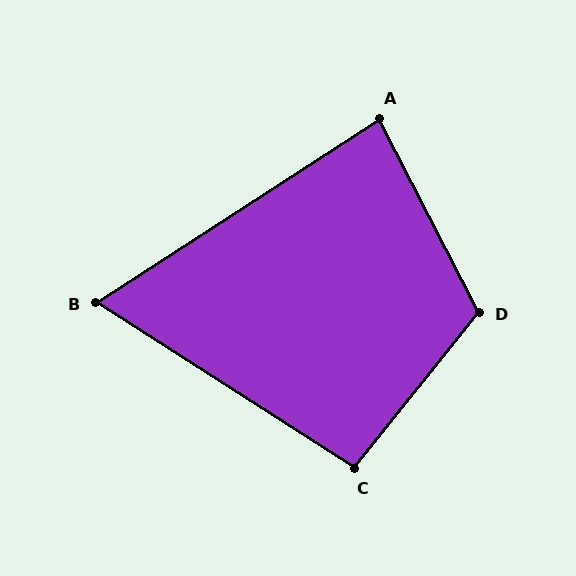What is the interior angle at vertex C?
Approximately 96 degrees (obtuse).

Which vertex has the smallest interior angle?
B, at approximately 66 degrees.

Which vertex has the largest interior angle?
D, at approximately 114 degrees.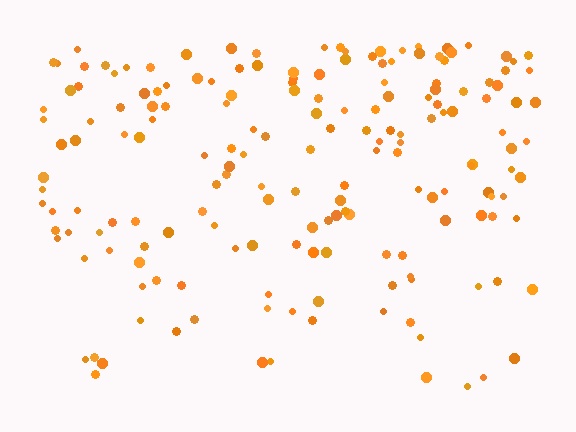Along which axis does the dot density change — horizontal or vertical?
Vertical.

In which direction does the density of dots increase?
From bottom to top, with the top side densest.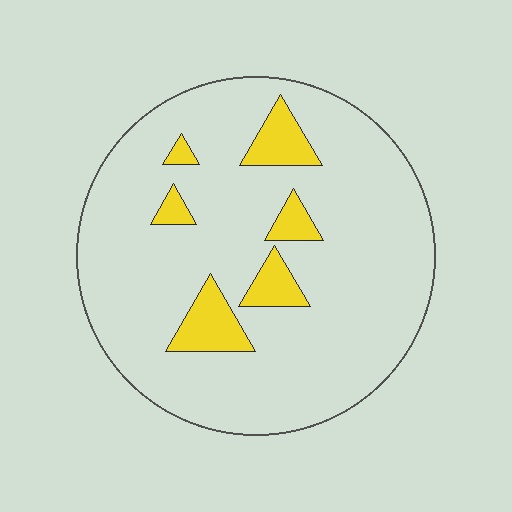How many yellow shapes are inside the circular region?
6.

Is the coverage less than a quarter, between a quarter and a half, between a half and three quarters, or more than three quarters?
Less than a quarter.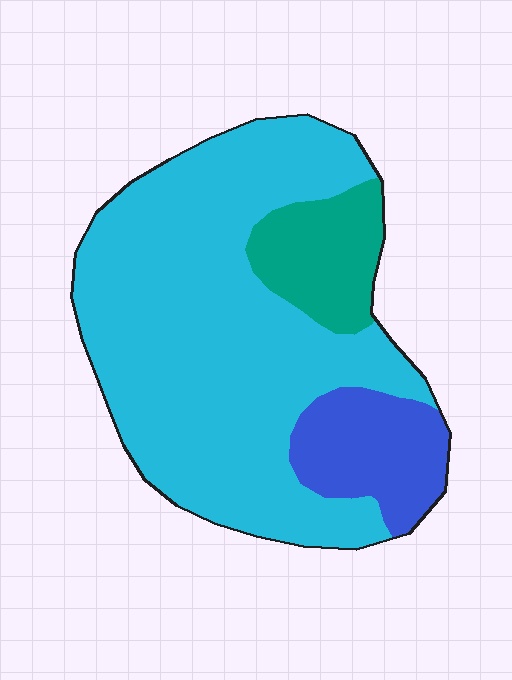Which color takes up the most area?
Cyan, at roughly 75%.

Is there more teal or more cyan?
Cyan.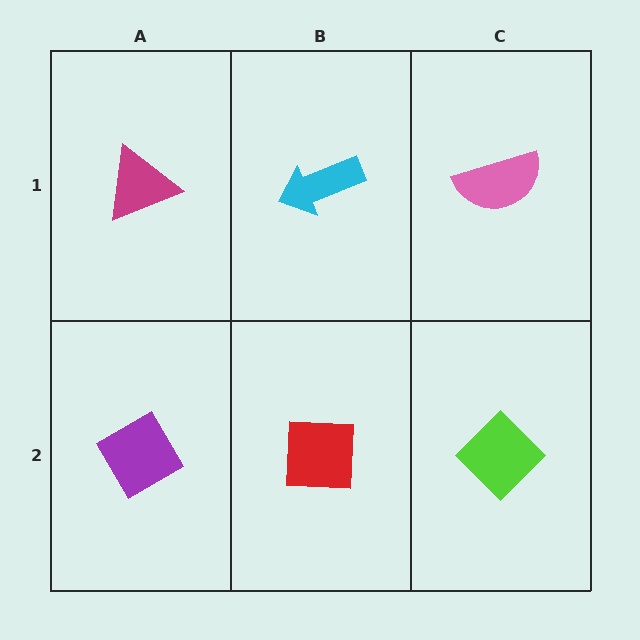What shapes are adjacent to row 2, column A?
A magenta triangle (row 1, column A), a red square (row 2, column B).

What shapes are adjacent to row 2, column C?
A pink semicircle (row 1, column C), a red square (row 2, column B).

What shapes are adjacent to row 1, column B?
A red square (row 2, column B), a magenta triangle (row 1, column A), a pink semicircle (row 1, column C).